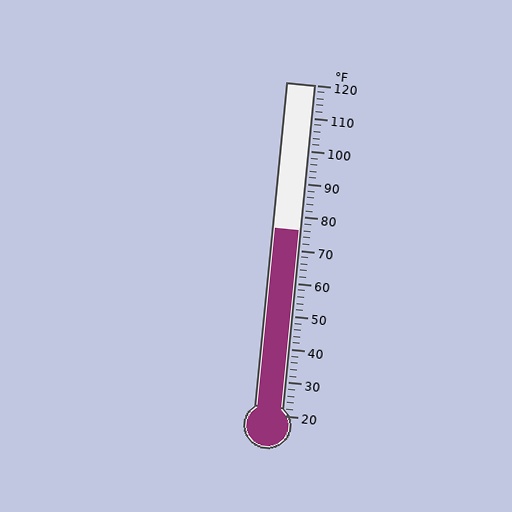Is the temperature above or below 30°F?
The temperature is above 30°F.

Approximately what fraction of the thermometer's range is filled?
The thermometer is filled to approximately 55% of its range.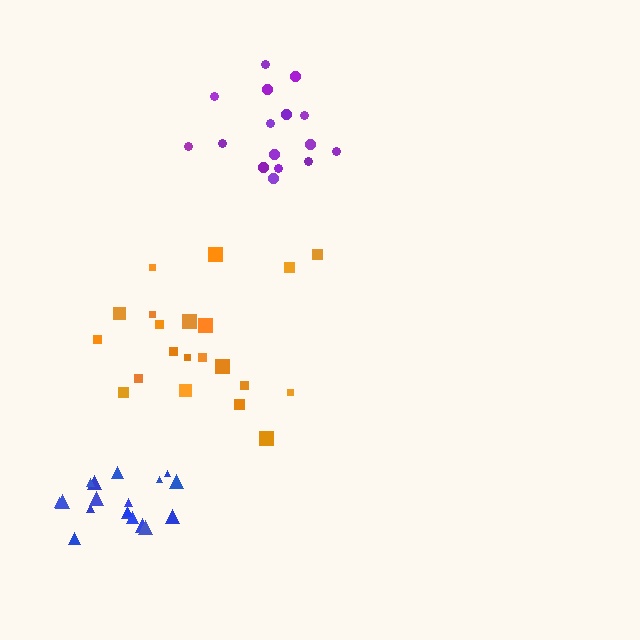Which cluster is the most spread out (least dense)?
Orange.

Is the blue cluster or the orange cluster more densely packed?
Blue.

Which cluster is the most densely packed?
Blue.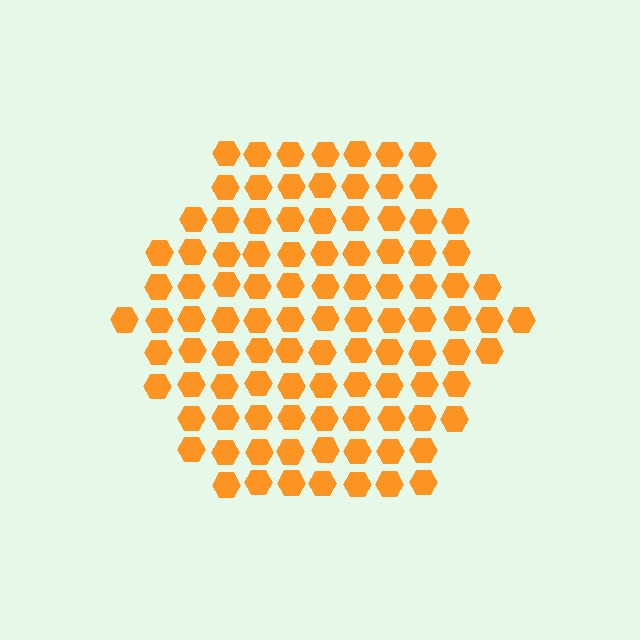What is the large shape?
The large shape is a hexagon.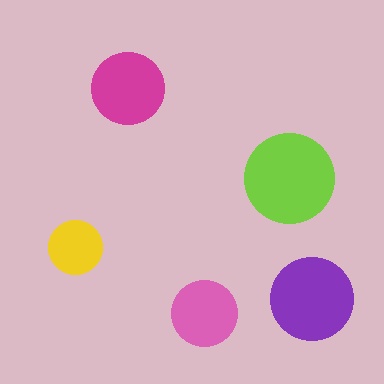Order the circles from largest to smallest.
the lime one, the purple one, the magenta one, the pink one, the yellow one.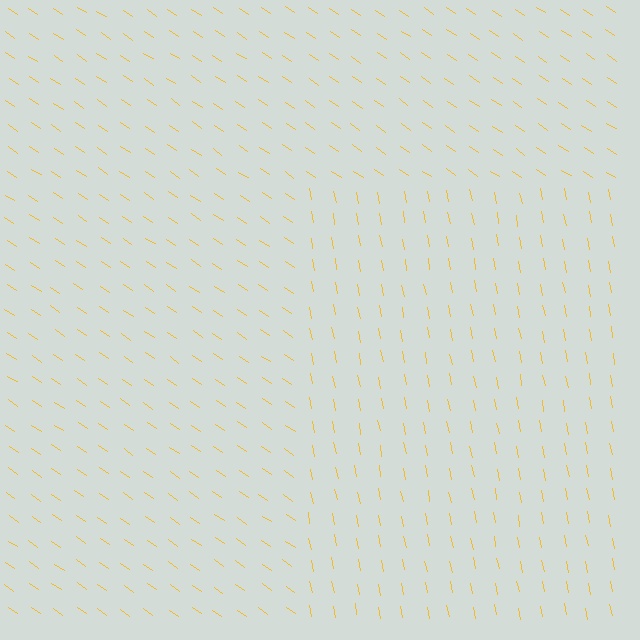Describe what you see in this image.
The image is filled with small yellow line segments. A rectangle region in the image has lines oriented differently from the surrounding lines, creating a visible texture boundary.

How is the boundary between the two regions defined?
The boundary is defined purely by a change in line orientation (approximately 45 degrees difference). All lines are the same color and thickness.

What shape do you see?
I see a rectangle.